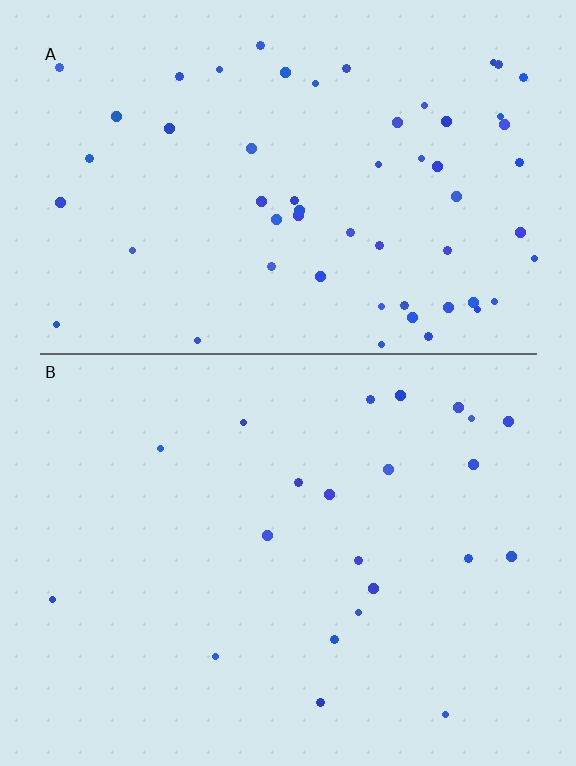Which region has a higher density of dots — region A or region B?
A (the top).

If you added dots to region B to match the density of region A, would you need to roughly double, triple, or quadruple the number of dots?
Approximately triple.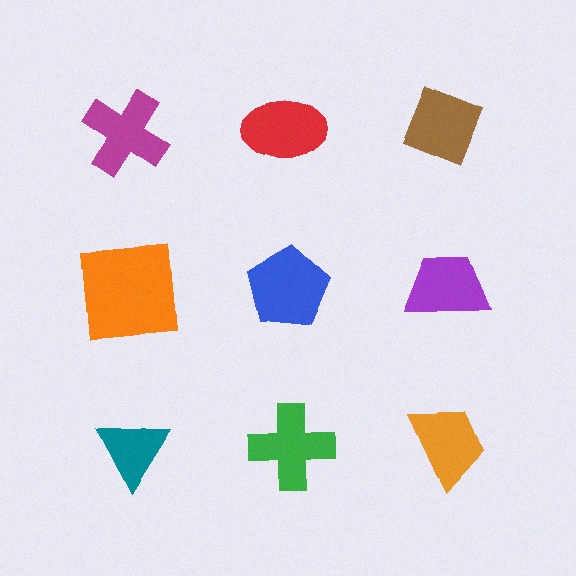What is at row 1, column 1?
A magenta cross.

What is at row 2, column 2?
A blue pentagon.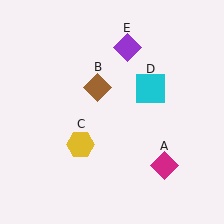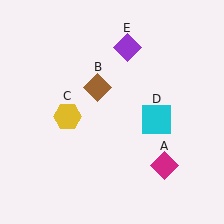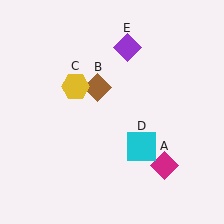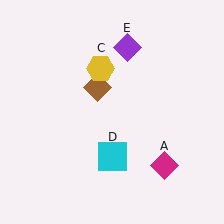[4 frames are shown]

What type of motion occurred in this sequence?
The yellow hexagon (object C), cyan square (object D) rotated clockwise around the center of the scene.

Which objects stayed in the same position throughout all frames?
Magenta diamond (object A) and brown diamond (object B) and purple diamond (object E) remained stationary.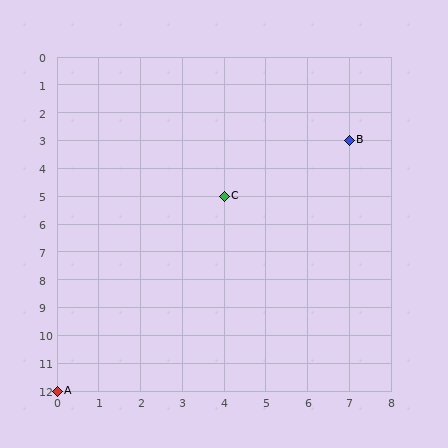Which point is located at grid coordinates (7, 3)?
Point B is at (7, 3).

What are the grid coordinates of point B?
Point B is at grid coordinates (7, 3).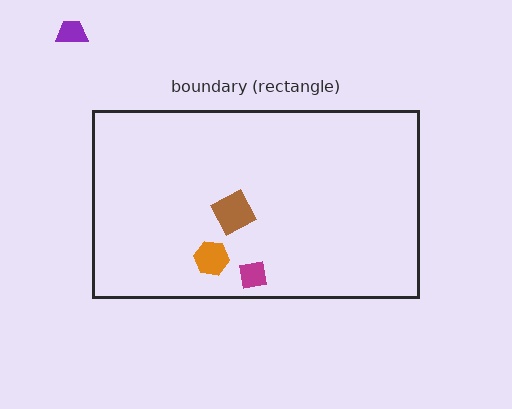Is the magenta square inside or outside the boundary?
Inside.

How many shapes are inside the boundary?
3 inside, 1 outside.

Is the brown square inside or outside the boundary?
Inside.